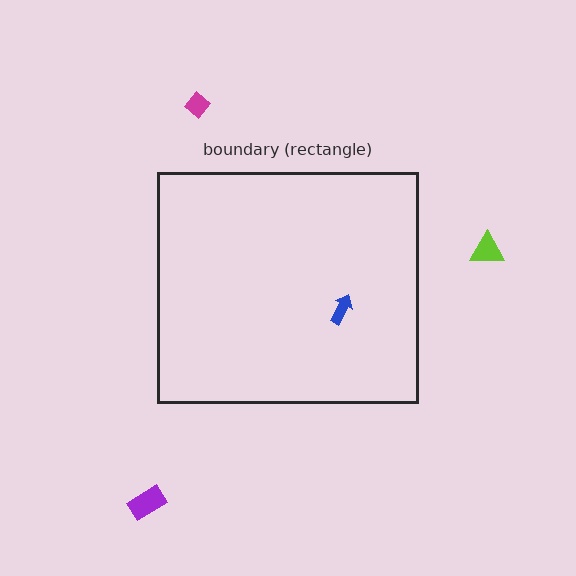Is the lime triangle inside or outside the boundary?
Outside.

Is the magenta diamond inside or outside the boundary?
Outside.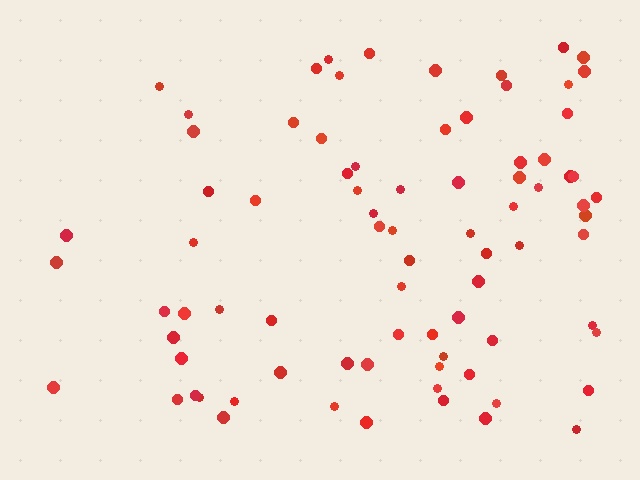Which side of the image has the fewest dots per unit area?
The left.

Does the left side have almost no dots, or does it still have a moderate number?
Still a moderate number, just noticeably fewer than the right.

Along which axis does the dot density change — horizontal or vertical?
Horizontal.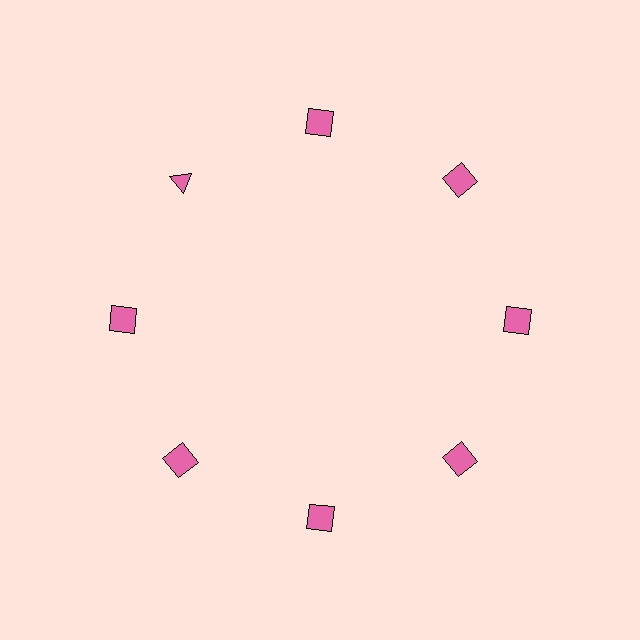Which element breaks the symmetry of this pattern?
The pink triangle at roughly the 10 o'clock position breaks the symmetry. All other shapes are pink squares.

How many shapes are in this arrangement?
There are 8 shapes arranged in a ring pattern.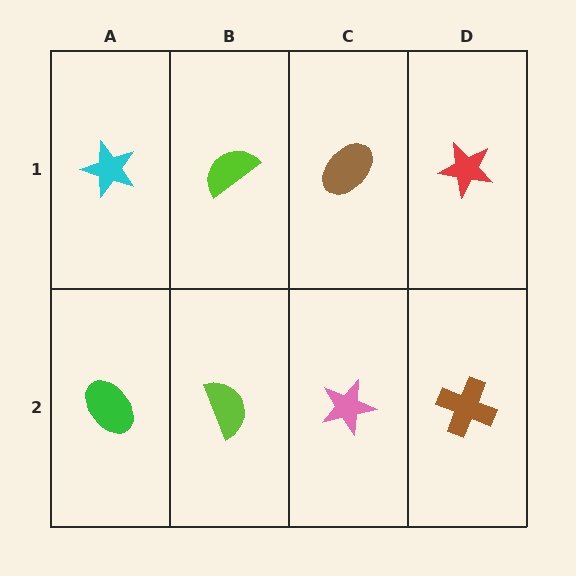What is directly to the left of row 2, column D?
A pink star.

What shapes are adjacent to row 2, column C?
A brown ellipse (row 1, column C), a lime semicircle (row 2, column B), a brown cross (row 2, column D).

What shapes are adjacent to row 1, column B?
A lime semicircle (row 2, column B), a cyan star (row 1, column A), a brown ellipse (row 1, column C).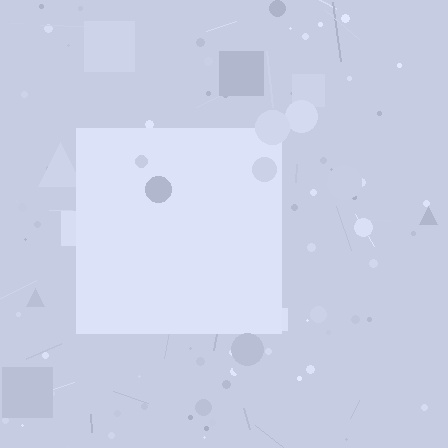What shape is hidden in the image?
A square is hidden in the image.